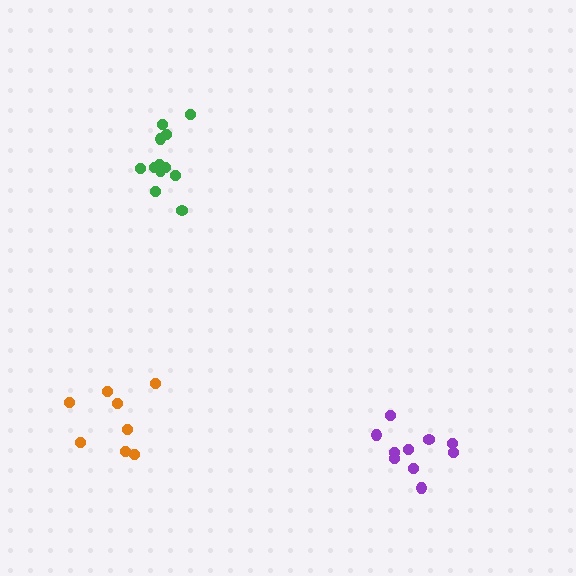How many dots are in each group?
Group 1: 8 dots, Group 2: 12 dots, Group 3: 10 dots (30 total).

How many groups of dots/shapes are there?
There are 3 groups.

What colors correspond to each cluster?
The clusters are colored: orange, green, purple.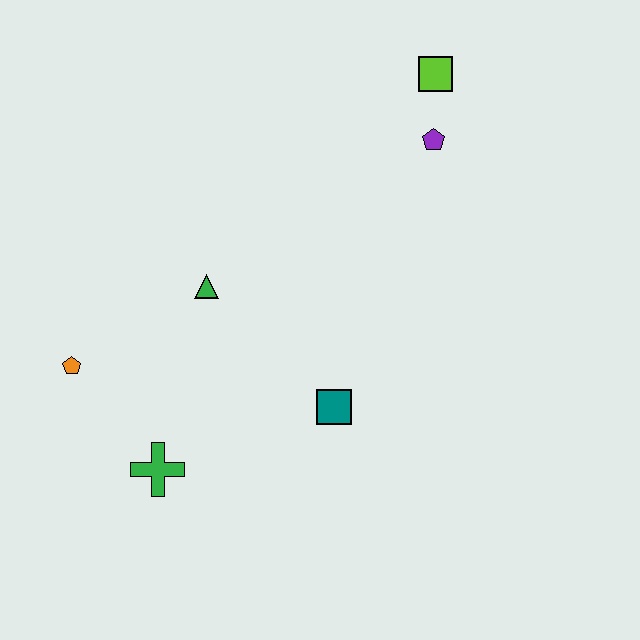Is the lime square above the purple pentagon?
Yes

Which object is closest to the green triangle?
The orange pentagon is closest to the green triangle.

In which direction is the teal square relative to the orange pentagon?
The teal square is to the right of the orange pentagon.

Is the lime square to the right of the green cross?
Yes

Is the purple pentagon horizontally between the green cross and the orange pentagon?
No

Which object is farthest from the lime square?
The green cross is farthest from the lime square.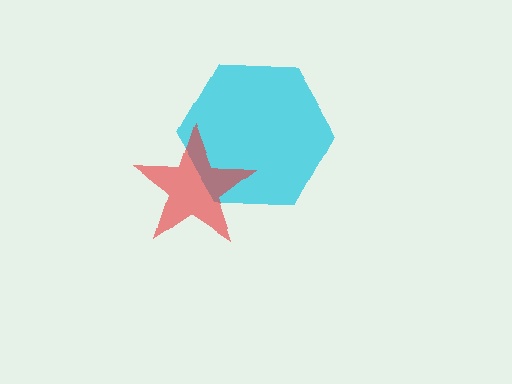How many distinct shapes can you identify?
There are 2 distinct shapes: a cyan hexagon, a red star.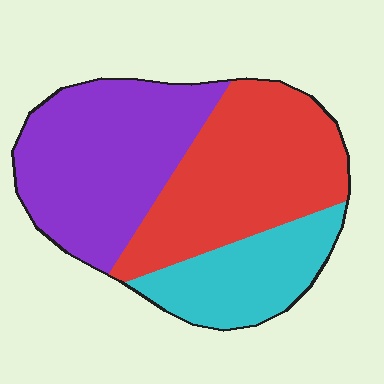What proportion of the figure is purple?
Purple covers roughly 40% of the figure.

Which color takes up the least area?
Cyan, at roughly 20%.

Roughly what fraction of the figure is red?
Red covers 39% of the figure.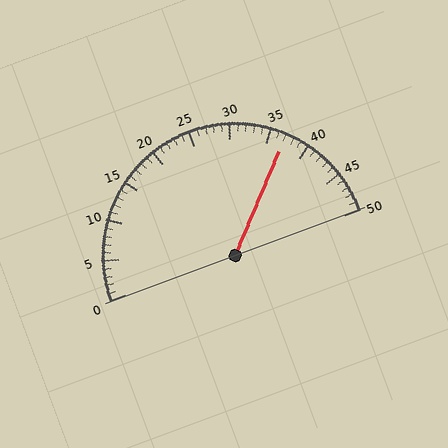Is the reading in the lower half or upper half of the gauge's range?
The reading is in the upper half of the range (0 to 50).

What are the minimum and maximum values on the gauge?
The gauge ranges from 0 to 50.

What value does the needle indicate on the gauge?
The needle indicates approximately 37.